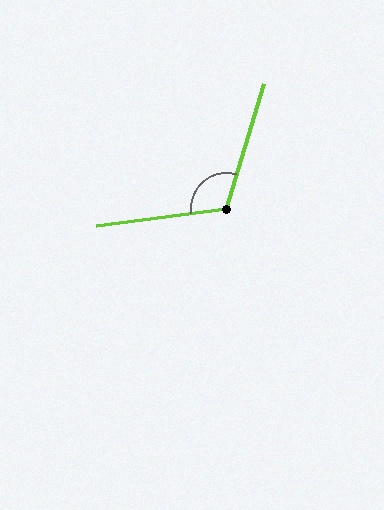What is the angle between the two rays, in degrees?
Approximately 115 degrees.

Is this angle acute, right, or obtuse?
It is obtuse.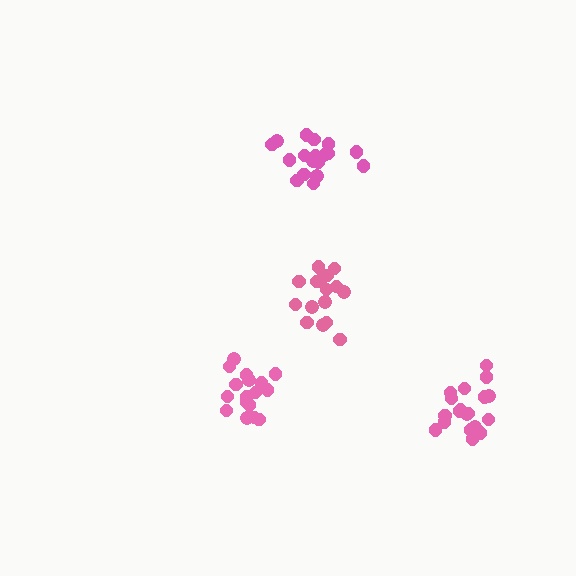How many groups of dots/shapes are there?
There are 4 groups.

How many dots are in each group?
Group 1: 19 dots, Group 2: 17 dots, Group 3: 16 dots, Group 4: 19 dots (71 total).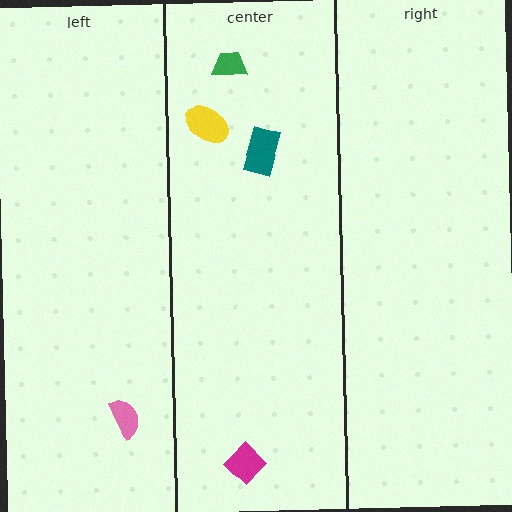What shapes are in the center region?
The yellow ellipse, the teal rectangle, the magenta diamond, the green trapezoid.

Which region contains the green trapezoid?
The center region.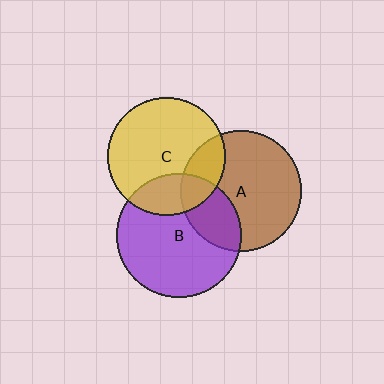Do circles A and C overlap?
Yes.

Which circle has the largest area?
Circle B (purple).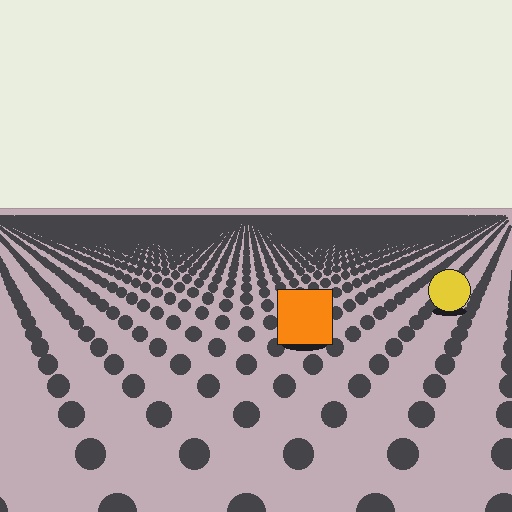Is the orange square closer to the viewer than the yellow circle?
Yes. The orange square is closer — you can tell from the texture gradient: the ground texture is coarser near it.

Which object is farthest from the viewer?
The yellow circle is farthest from the viewer. It appears smaller and the ground texture around it is denser.